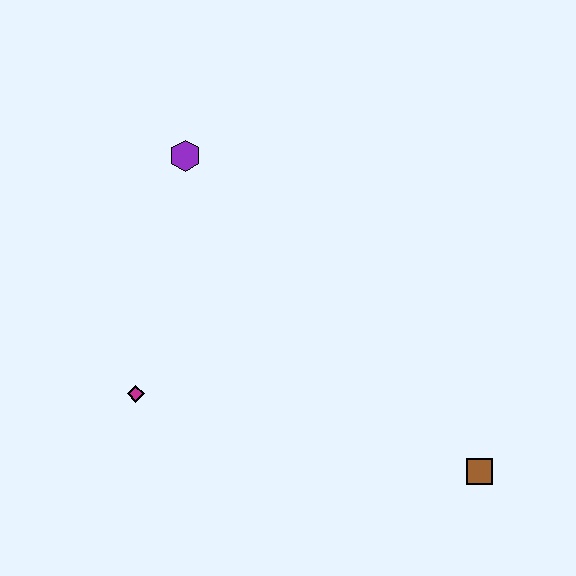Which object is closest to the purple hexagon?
The magenta diamond is closest to the purple hexagon.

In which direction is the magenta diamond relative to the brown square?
The magenta diamond is to the left of the brown square.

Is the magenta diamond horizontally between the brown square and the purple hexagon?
No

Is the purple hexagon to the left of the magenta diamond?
No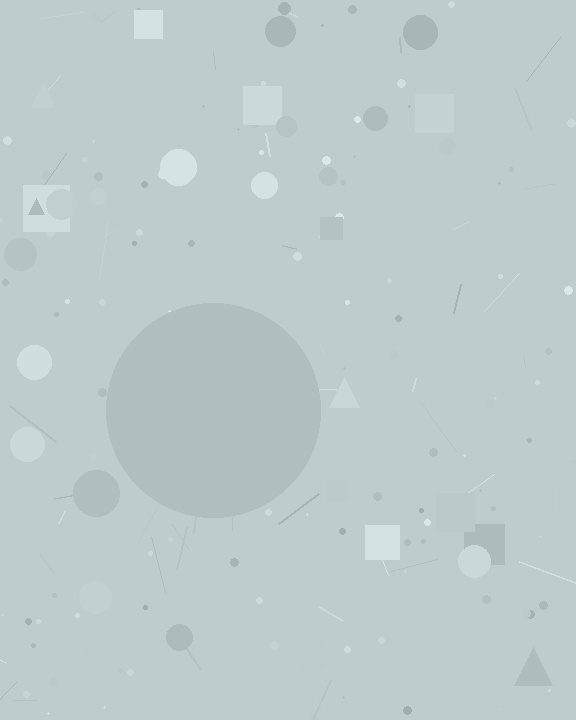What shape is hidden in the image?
A circle is hidden in the image.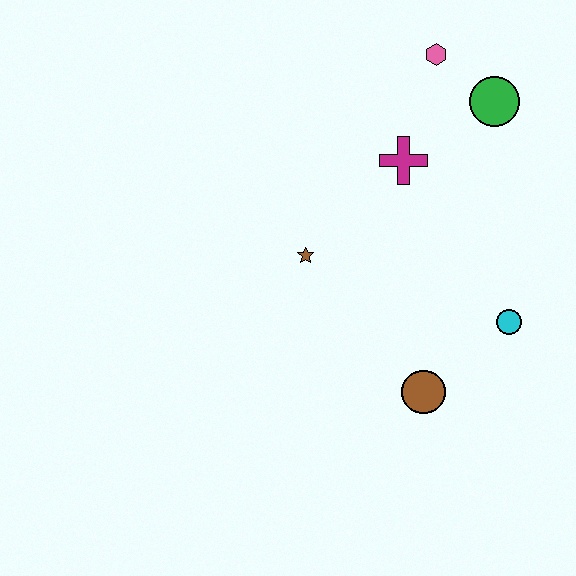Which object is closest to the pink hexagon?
The green circle is closest to the pink hexagon.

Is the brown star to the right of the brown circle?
No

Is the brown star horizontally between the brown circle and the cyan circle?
No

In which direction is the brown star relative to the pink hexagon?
The brown star is below the pink hexagon.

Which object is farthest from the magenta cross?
The brown circle is farthest from the magenta cross.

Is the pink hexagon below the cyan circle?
No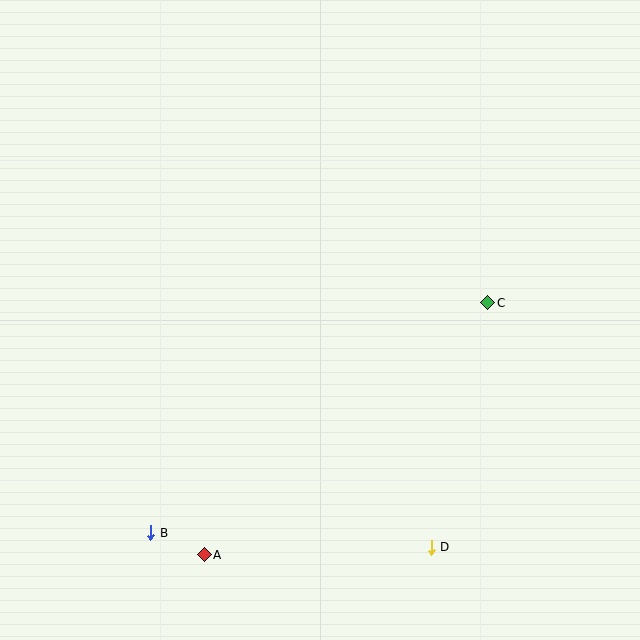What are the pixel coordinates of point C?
Point C is at (488, 303).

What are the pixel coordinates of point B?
Point B is at (151, 533).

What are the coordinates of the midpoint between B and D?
The midpoint between B and D is at (291, 540).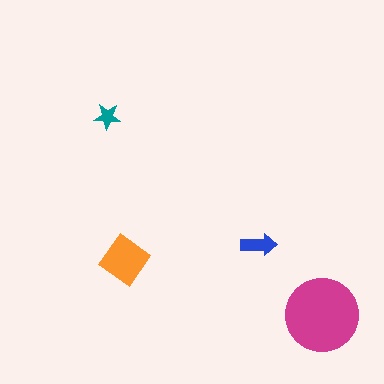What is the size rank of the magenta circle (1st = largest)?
1st.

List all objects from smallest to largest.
The teal star, the blue arrow, the orange diamond, the magenta circle.